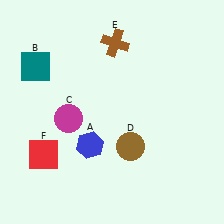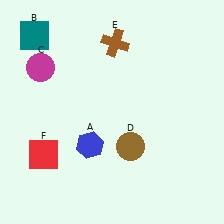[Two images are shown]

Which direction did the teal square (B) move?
The teal square (B) moved up.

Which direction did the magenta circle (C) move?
The magenta circle (C) moved up.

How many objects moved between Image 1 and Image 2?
2 objects moved between the two images.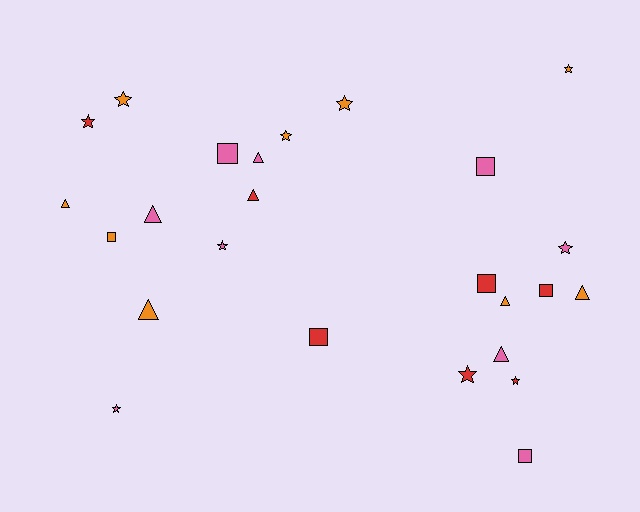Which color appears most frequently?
Pink, with 9 objects.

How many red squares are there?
There are 3 red squares.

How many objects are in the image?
There are 25 objects.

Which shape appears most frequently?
Star, with 10 objects.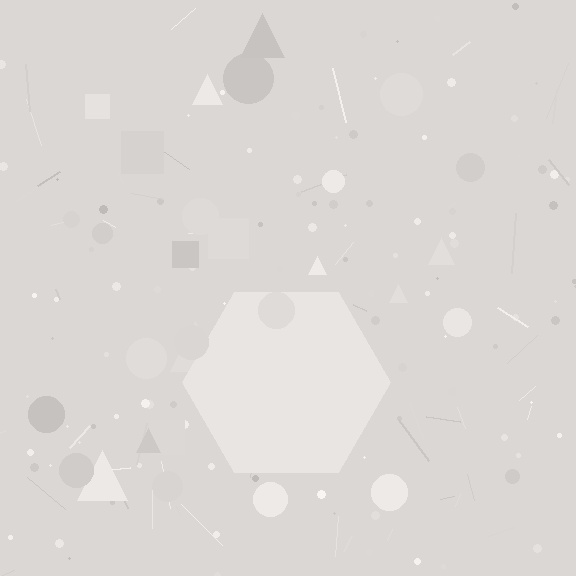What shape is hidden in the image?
A hexagon is hidden in the image.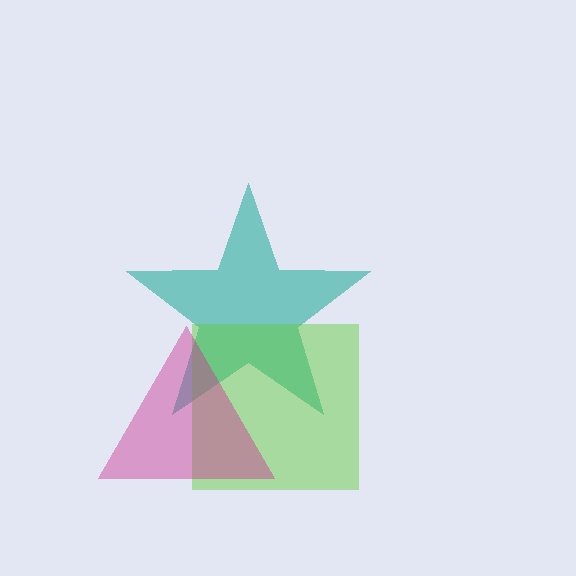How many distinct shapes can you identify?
There are 3 distinct shapes: a teal star, a lime square, a magenta triangle.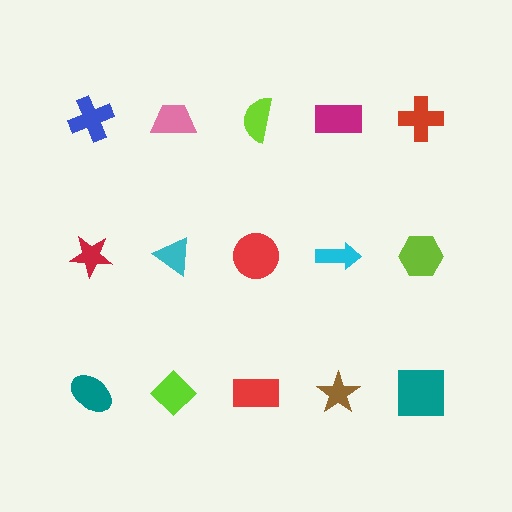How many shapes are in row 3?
5 shapes.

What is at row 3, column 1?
A teal ellipse.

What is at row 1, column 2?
A pink trapezoid.